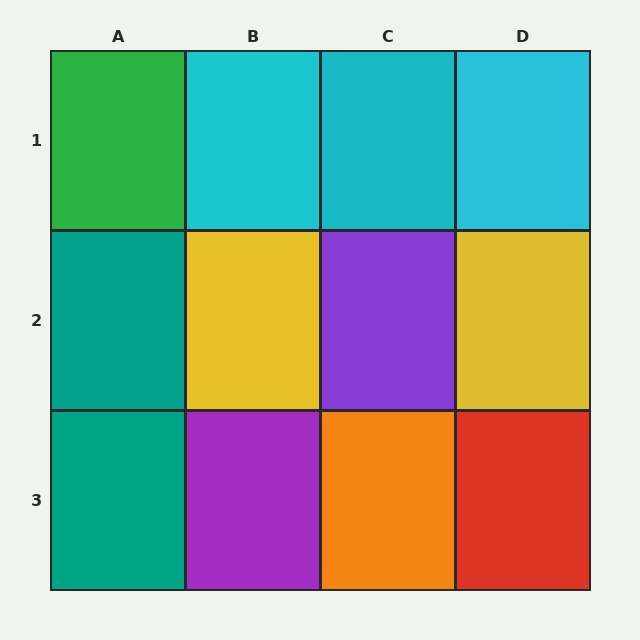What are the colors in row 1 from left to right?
Green, cyan, cyan, cyan.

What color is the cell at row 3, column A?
Teal.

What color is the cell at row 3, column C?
Orange.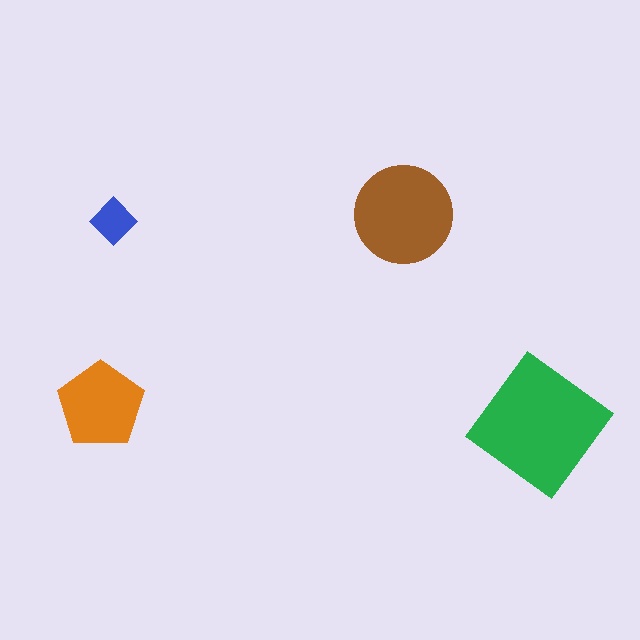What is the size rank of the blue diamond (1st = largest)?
4th.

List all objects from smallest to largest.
The blue diamond, the orange pentagon, the brown circle, the green diamond.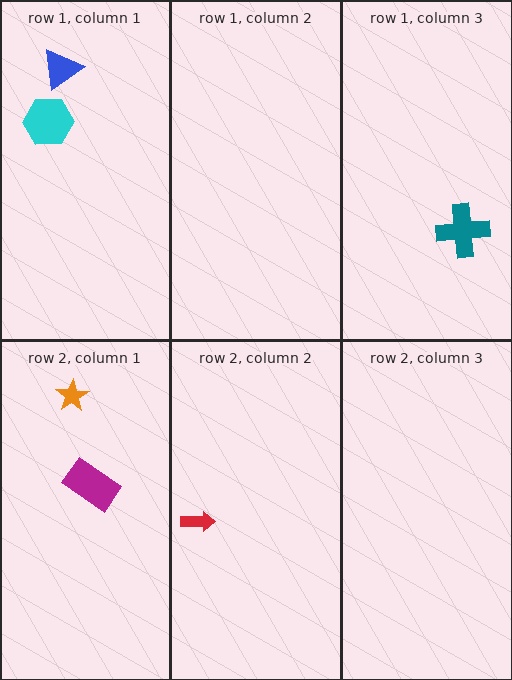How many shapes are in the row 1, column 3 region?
1.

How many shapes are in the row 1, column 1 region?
2.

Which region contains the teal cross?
The row 1, column 3 region.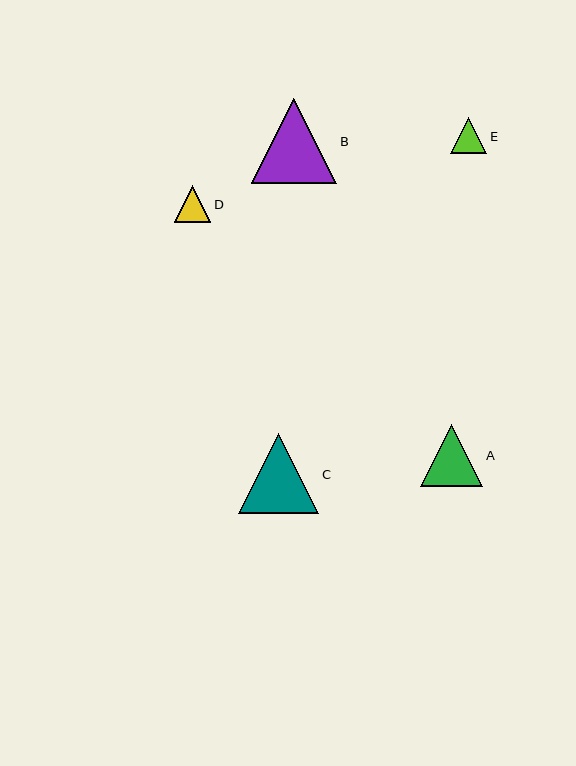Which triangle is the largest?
Triangle B is the largest with a size of approximately 85 pixels.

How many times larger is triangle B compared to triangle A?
Triangle B is approximately 1.4 times the size of triangle A.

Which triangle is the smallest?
Triangle D is the smallest with a size of approximately 37 pixels.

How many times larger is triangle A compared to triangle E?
Triangle A is approximately 1.7 times the size of triangle E.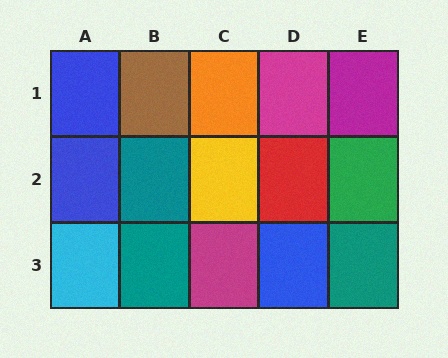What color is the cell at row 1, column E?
Magenta.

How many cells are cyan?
1 cell is cyan.